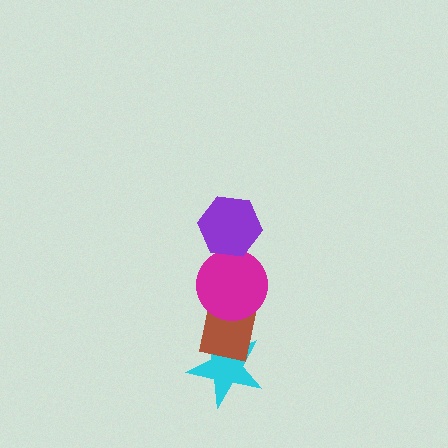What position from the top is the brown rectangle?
The brown rectangle is 3rd from the top.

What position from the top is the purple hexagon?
The purple hexagon is 1st from the top.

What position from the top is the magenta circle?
The magenta circle is 2nd from the top.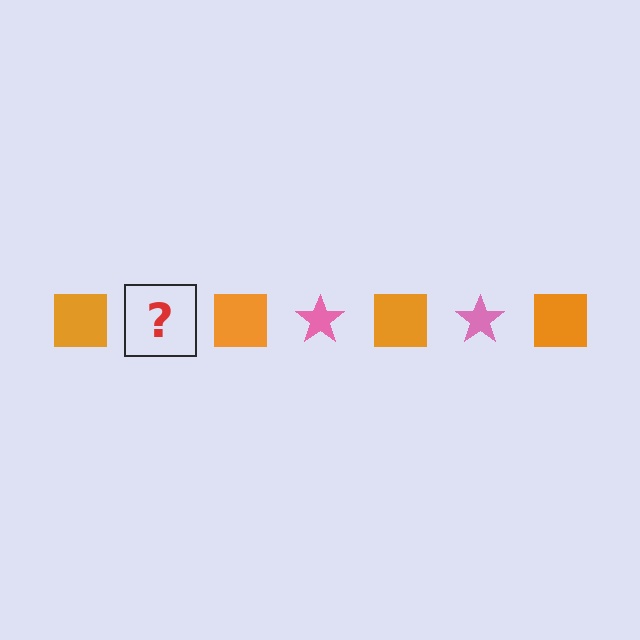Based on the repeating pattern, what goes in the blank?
The blank should be a pink star.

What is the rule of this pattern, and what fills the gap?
The rule is that the pattern alternates between orange square and pink star. The gap should be filled with a pink star.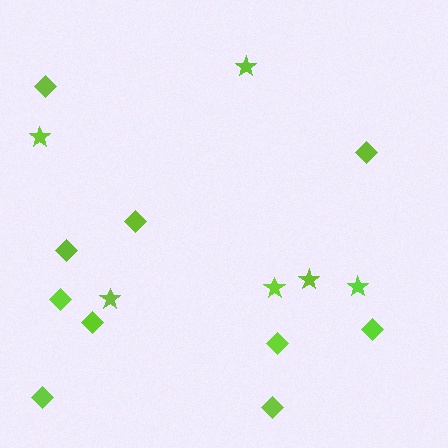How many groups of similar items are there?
There are 2 groups: one group of stars (6) and one group of diamonds (10).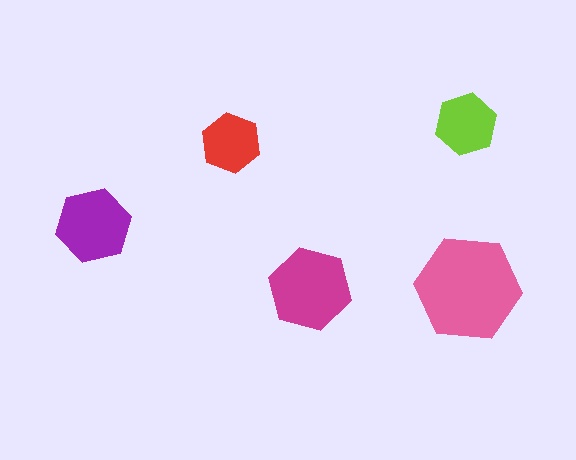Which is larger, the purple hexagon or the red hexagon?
The purple one.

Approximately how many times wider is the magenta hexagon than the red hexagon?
About 1.5 times wider.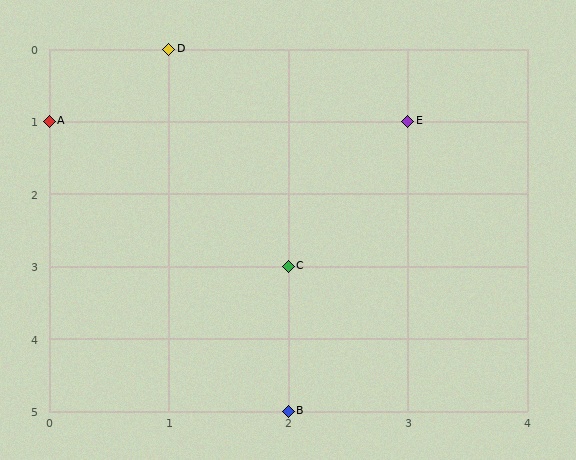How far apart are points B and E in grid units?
Points B and E are 1 column and 4 rows apart (about 4.1 grid units diagonally).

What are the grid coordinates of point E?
Point E is at grid coordinates (3, 1).